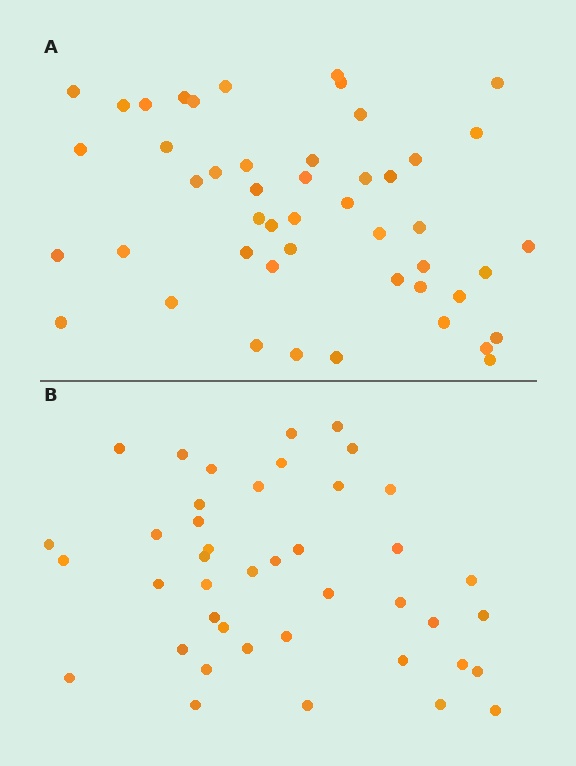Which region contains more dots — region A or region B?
Region A (the top region) has more dots.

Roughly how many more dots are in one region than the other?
Region A has about 6 more dots than region B.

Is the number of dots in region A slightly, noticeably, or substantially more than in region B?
Region A has only slightly more — the two regions are fairly close. The ratio is roughly 1.1 to 1.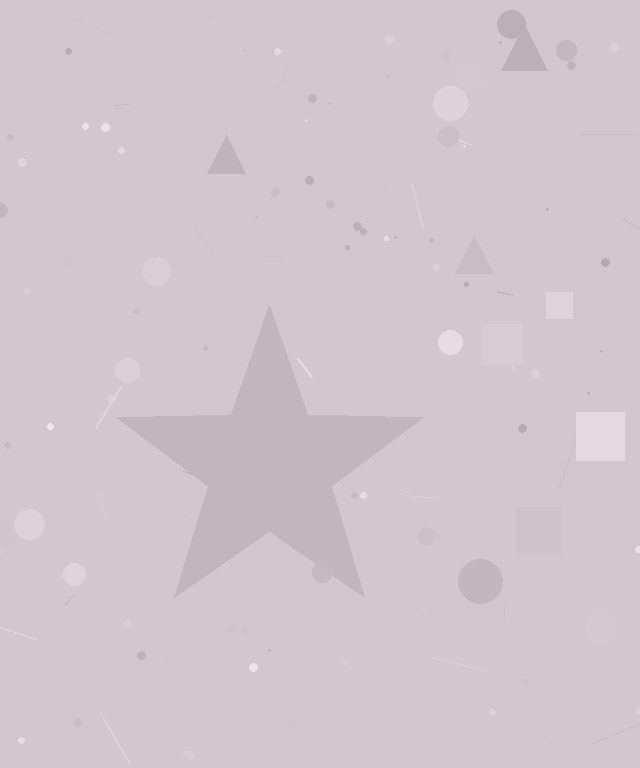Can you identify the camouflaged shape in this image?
The camouflaged shape is a star.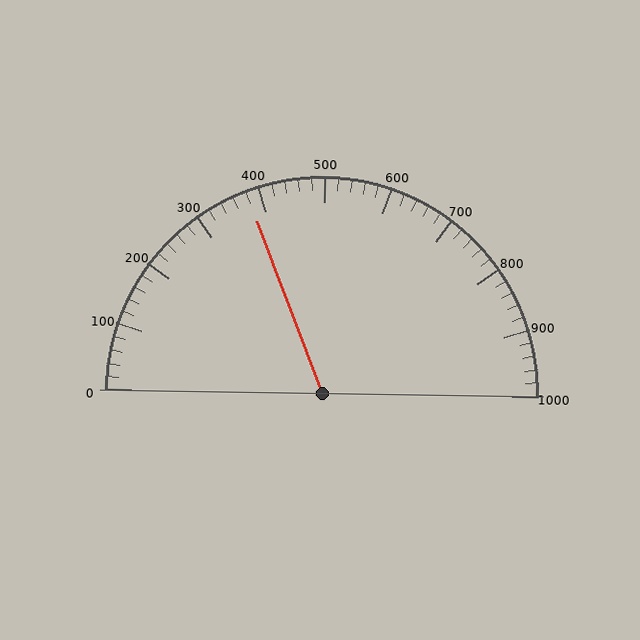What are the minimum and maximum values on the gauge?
The gauge ranges from 0 to 1000.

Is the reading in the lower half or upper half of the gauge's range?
The reading is in the lower half of the range (0 to 1000).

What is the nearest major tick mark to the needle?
The nearest major tick mark is 400.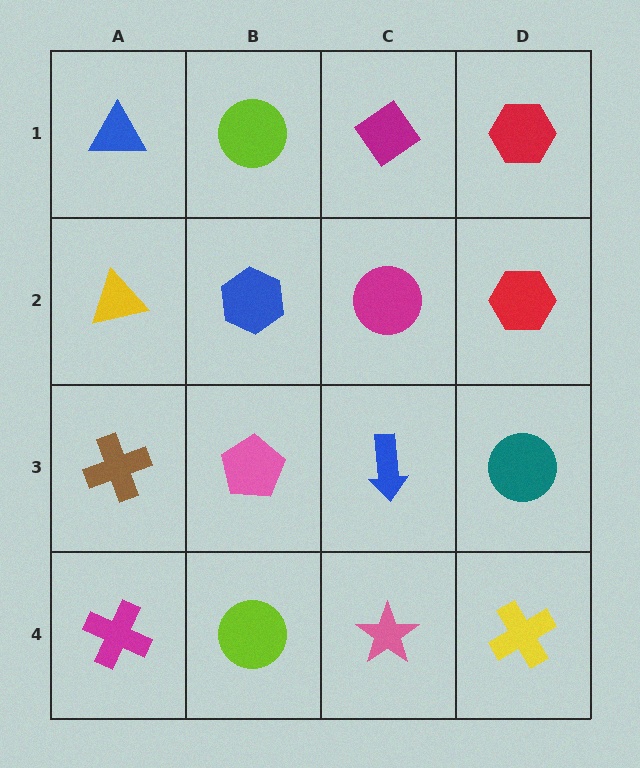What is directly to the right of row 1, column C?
A red hexagon.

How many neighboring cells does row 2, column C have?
4.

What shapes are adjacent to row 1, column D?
A red hexagon (row 2, column D), a magenta diamond (row 1, column C).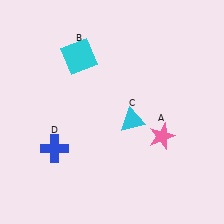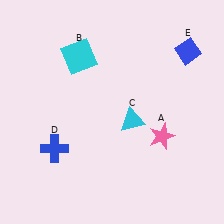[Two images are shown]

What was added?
A blue diamond (E) was added in Image 2.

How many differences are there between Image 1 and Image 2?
There is 1 difference between the two images.